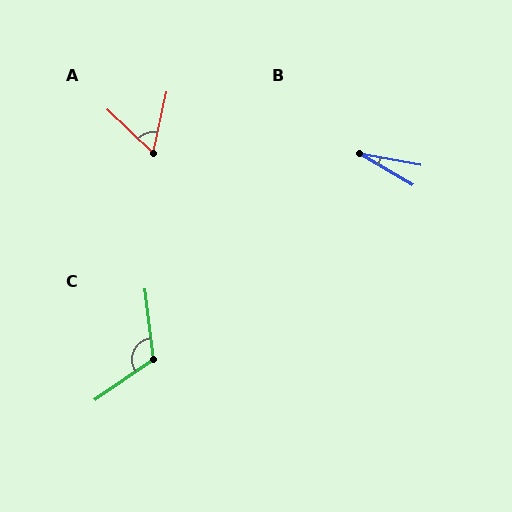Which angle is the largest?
C, at approximately 118 degrees.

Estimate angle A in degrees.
Approximately 59 degrees.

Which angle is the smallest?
B, at approximately 20 degrees.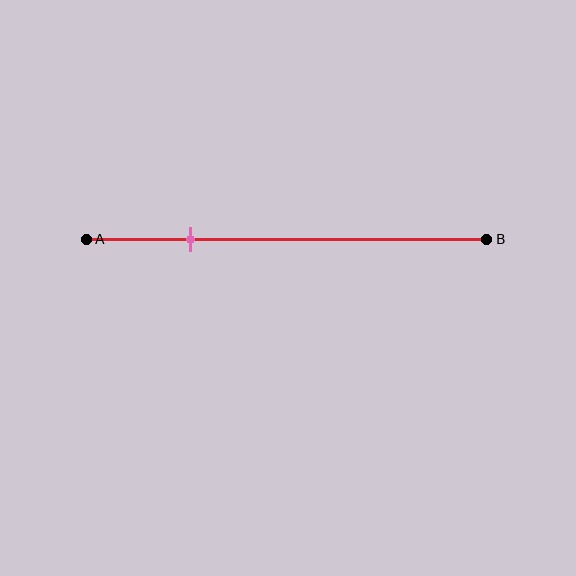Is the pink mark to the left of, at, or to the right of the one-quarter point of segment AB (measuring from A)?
The pink mark is approximately at the one-quarter point of segment AB.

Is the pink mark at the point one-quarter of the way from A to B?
Yes, the mark is approximately at the one-quarter point.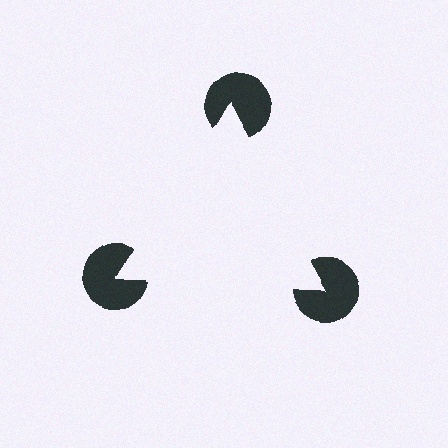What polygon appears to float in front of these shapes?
An illusory triangle — its edges are inferred from the aligned wedge cuts in the pac-man discs, not physically drawn.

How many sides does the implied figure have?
3 sides.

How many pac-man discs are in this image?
There are 3 — one at each vertex of the illusory triangle.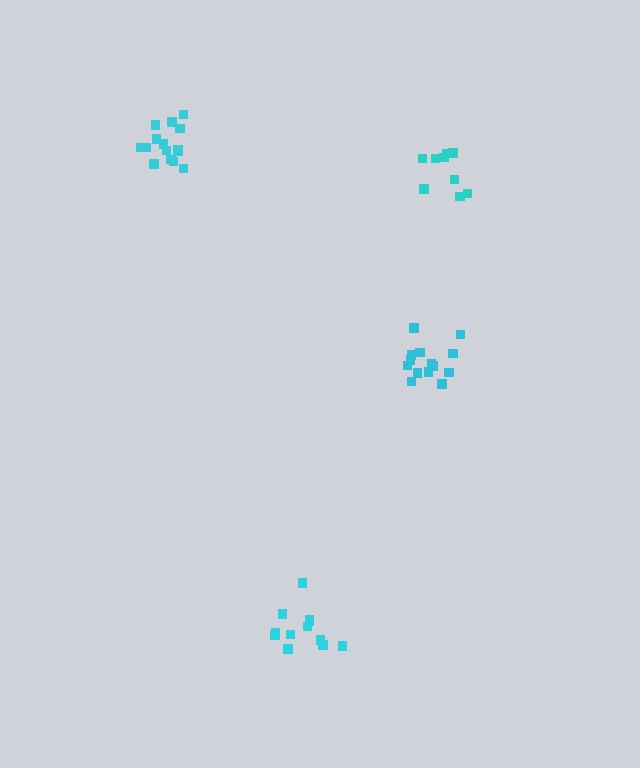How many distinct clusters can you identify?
There are 4 distinct clusters.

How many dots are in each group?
Group 1: 15 dots, Group 2: 9 dots, Group 3: 12 dots, Group 4: 14 dots (50 total).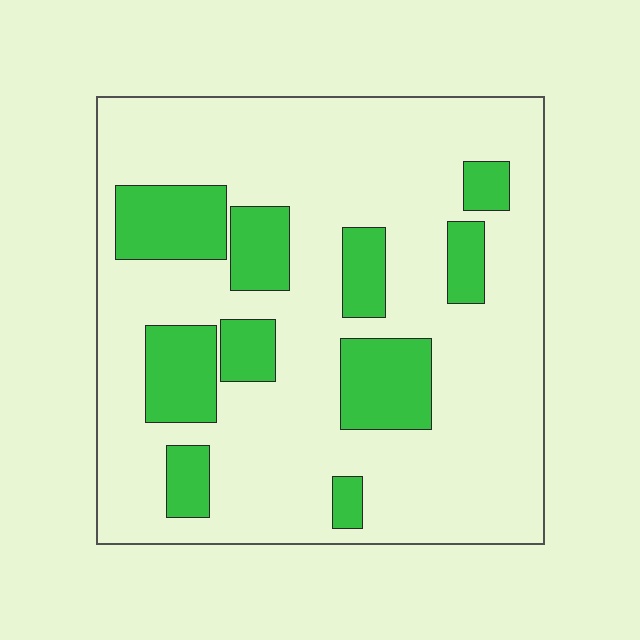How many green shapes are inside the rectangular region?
10.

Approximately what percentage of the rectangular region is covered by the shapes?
Approximately 25%.